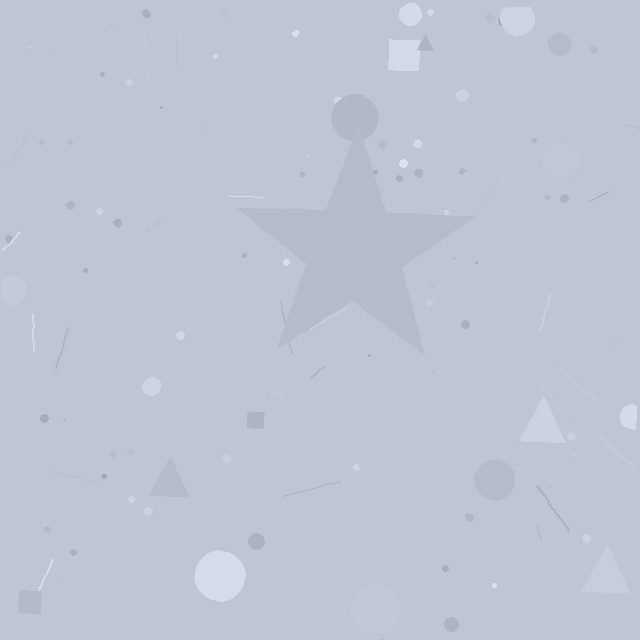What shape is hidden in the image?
A star is hidden in the image.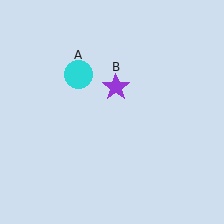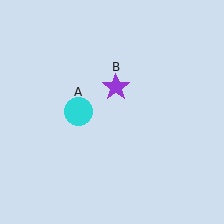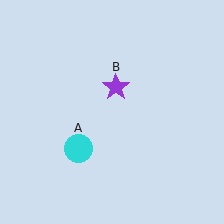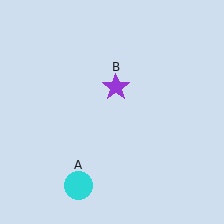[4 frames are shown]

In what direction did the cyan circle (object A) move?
The cyan circle (object A) moved down.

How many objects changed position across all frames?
1 object changed position: cyan circle (object A).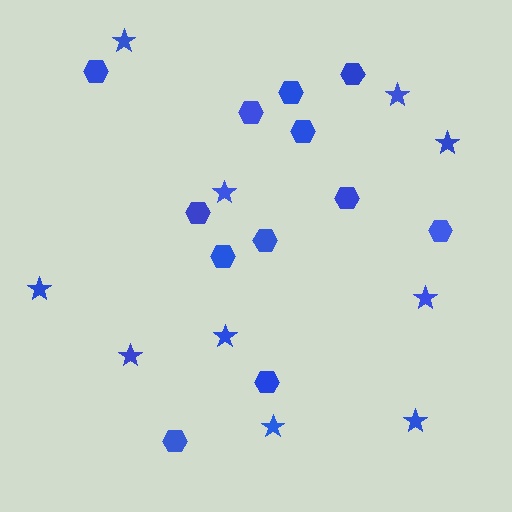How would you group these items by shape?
There are 2 groups: one group of hexagons (12) and one group of stars (10).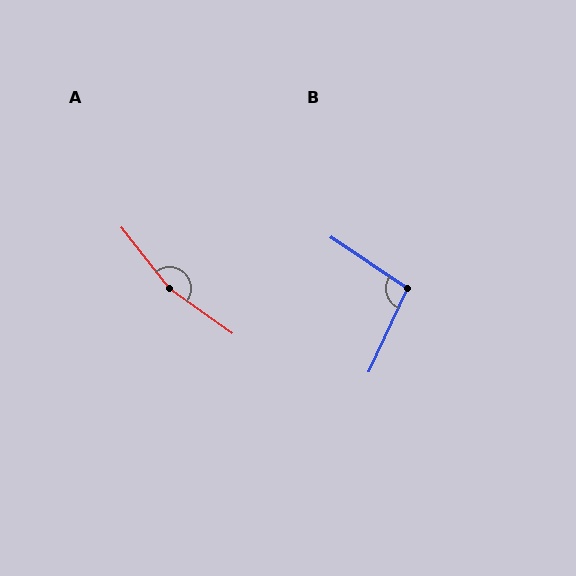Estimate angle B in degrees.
Approximately 99 degrees.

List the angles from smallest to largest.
B (99°), A (163°).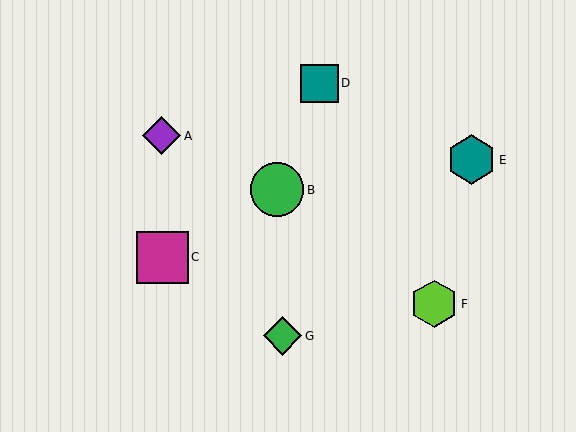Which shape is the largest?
The green circle (labeled B) is the largest.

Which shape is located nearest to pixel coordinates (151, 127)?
The purple diamond (labeled A) at (162, 136) is nearest to that location.